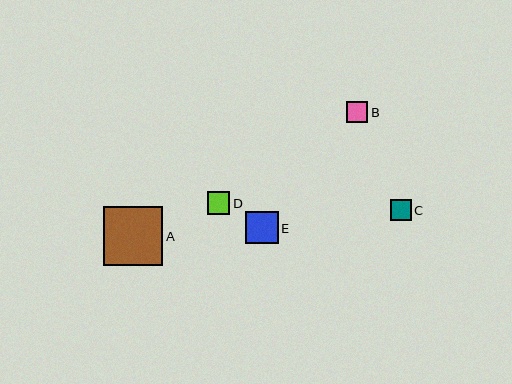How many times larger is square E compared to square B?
Square E is approximately 1.5 times the size of square B.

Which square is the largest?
Square A is the largest with a size of approximately 59 pixels.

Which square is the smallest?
Square C is the smallest with a size of approximately 21 pixels.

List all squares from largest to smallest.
From largest to smallest: A, E, D, B, C.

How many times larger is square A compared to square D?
Square A is approximately 2.6 times the size of square D.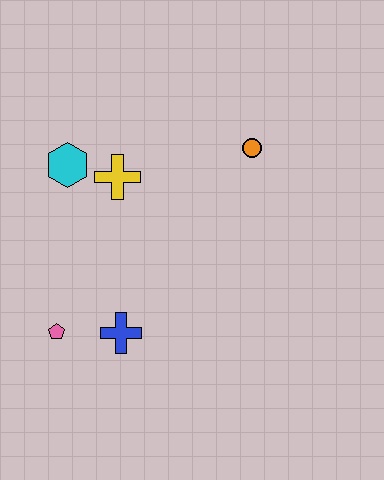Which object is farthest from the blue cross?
The orange circle is farthest from the blue cross.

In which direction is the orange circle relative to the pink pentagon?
The orange circle is to the right of the pink pentagon.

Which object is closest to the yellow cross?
The cyan hexagon is closest to the yellow cross.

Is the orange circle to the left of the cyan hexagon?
No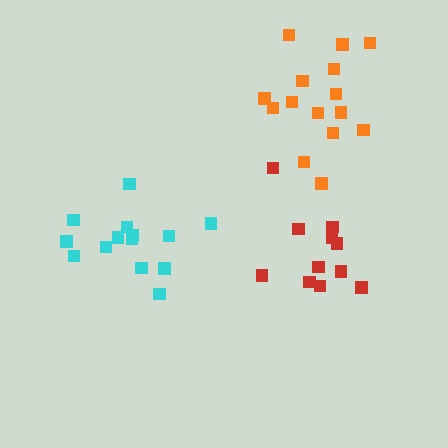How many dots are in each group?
Group 1: 12 dots, Group 2: 14 dots, Group 3: 15 dots (41 total).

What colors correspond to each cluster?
The clusters are colored: red, cyan, orange.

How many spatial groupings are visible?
There are 3 spatial groupings.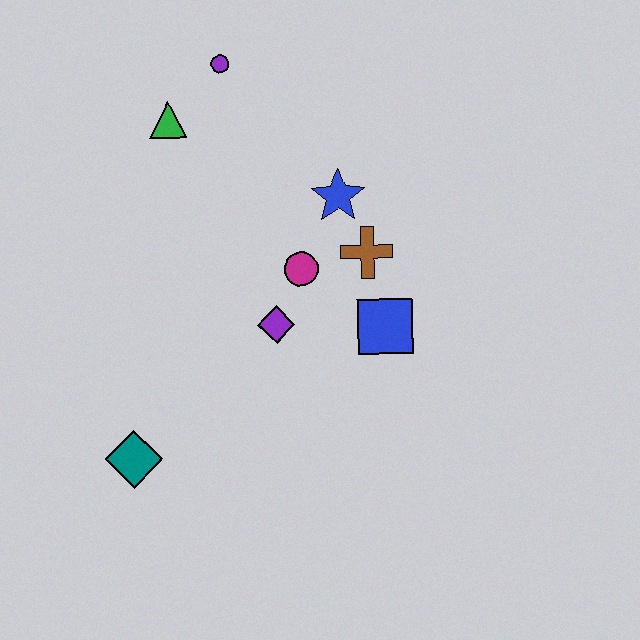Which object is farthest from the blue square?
The purple circle is farthest from the blue square.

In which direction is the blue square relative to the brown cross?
The blue square is below the brown cross.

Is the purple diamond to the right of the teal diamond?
Yes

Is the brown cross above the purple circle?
No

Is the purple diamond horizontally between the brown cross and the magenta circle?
No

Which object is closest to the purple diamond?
The magenta circle is closest to the purple diamond.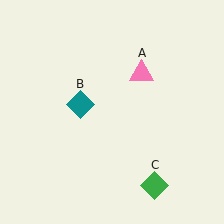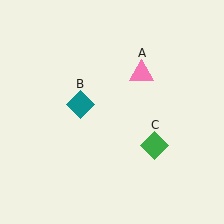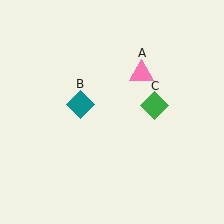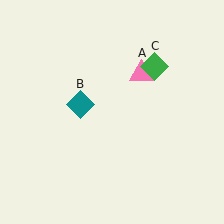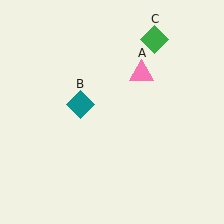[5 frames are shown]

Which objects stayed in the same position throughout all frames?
Pink triangle (object A) and teal diamond (object B) remained stationary.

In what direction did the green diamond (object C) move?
The green diamond (object C) moved up.